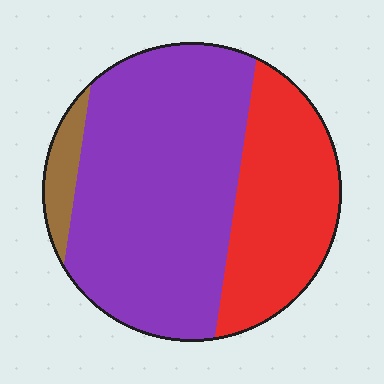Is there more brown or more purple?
Purple.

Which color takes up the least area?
Brown, at roughly 5%.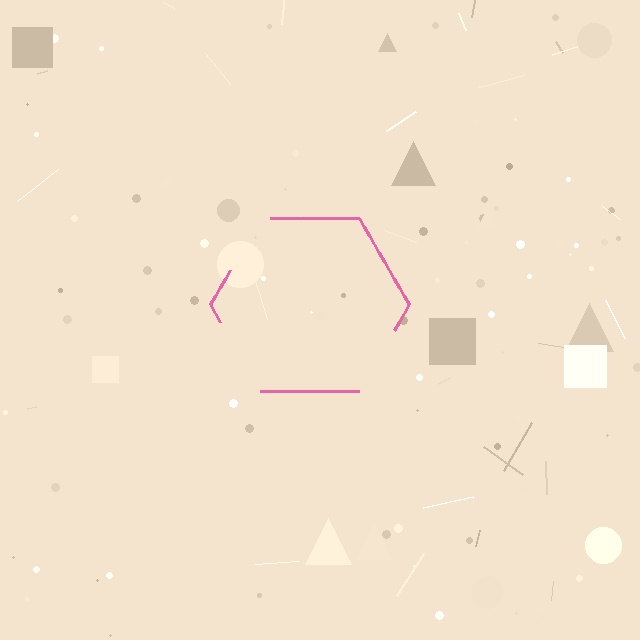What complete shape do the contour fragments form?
The contour fragments form a hexagon.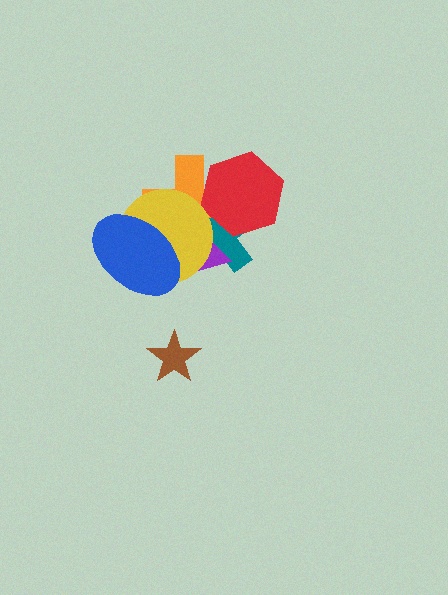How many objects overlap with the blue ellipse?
2 objects overlap with the blue ellipse.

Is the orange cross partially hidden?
Yes, it is partially covered by another shape.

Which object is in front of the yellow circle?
The blue ellipse is in front of the yellow circle.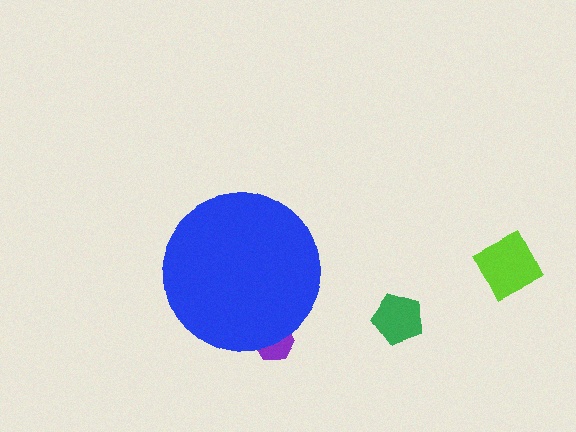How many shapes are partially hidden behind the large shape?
1 shape is partially hidden.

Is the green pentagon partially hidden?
No, the green pentagon is fully visible.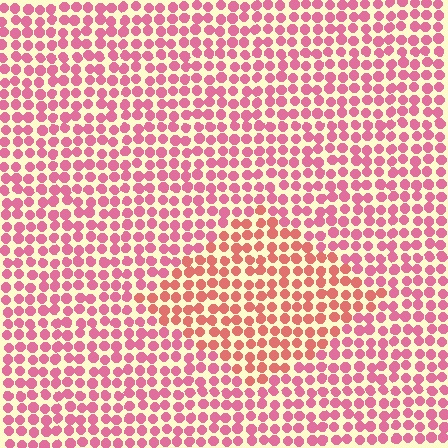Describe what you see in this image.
The image is filled with small pink elements in a uniform arrangement. A diamond-shaped region is visible where the elements are tinted to a slightly different hue, forming a subtle color boundary.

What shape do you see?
I see a diamond.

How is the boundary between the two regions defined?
The boundary is defined purely by a slight shift in hue (about 26 degrees). Spacing, size, and orientation are identical on both sides.